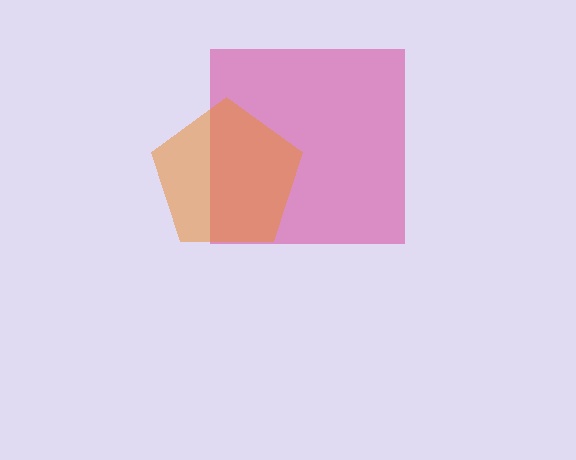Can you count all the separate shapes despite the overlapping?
Yes, there are 2 separate shapes.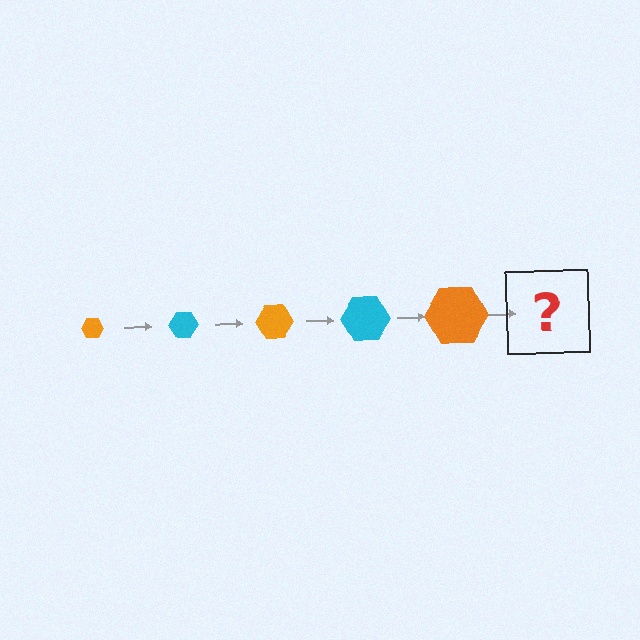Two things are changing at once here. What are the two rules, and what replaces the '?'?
The two rules are that the hexagon grows larger each step and the color cycles through orange and cyan. The '?' should be a cyan hexagon, larger than the previous one.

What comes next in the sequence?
The next element should be a cyan hexagon, larger than the previous one.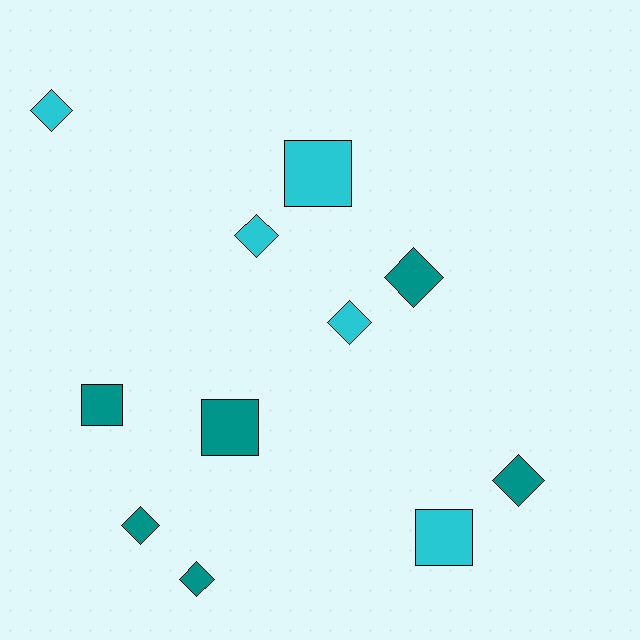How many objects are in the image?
There are 11 objects.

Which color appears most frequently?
Teal, with 6 objects.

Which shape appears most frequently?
Diamond, with 7 objects.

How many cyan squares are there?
There are 2 cyan squares.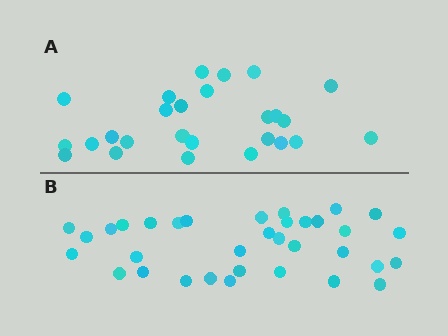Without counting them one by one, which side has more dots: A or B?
Region B (the bottom region) has more dots.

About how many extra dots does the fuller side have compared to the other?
Region B has roughly 8 or so more dots than region A.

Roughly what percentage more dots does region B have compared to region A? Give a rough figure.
About 30% more.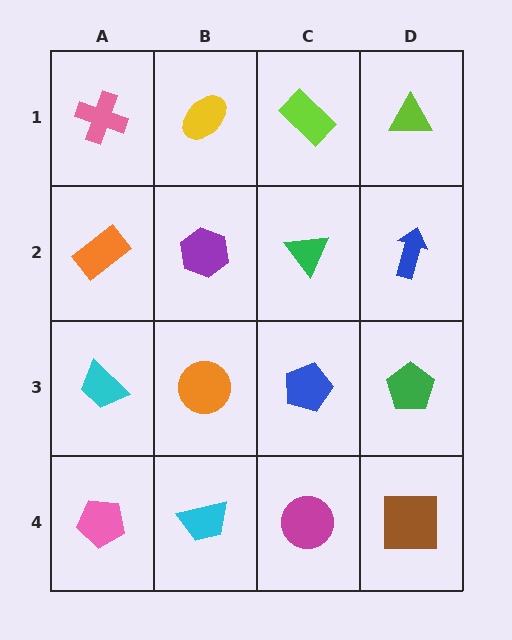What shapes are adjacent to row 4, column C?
A blue pentagon (row 3, column C), a cyan trapezoid (row 4, column B), a brown square (row 4, column D).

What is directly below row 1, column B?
A purple hexagon.